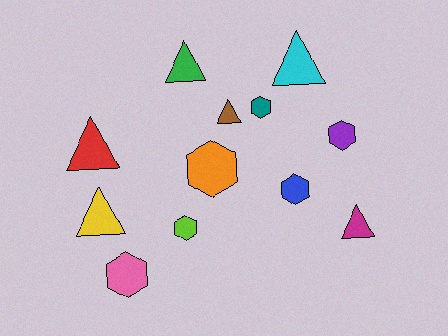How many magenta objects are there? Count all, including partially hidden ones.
There is 1 magenta object.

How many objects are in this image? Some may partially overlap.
There are 12 objects.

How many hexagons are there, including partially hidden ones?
There are 6 hexagons.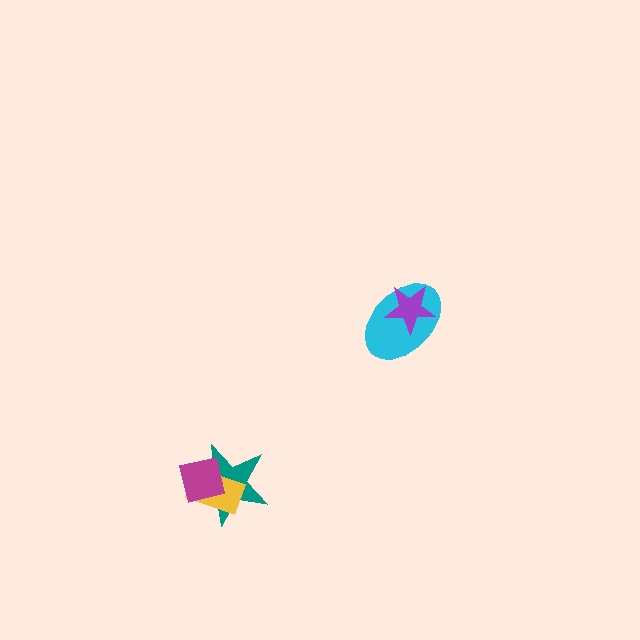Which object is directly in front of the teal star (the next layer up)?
The yellow rectangle is directly in front of the teal star.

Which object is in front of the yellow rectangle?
The magenta square is in front of the yellow rectangle.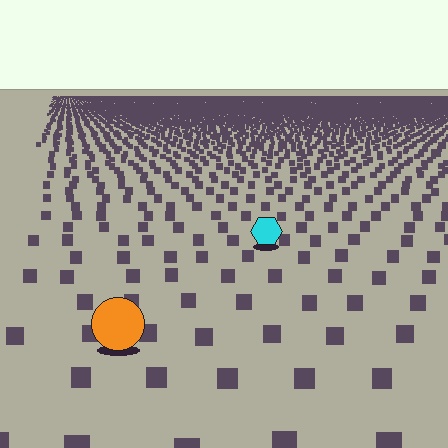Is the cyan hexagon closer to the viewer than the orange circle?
No. The orange circle is closer — you can tell from the texture gradient: the ground texture is coarser near it.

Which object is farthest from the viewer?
The cyan hexagon is farthest from the viewer. It appears smaller and the ground texture around it is denser.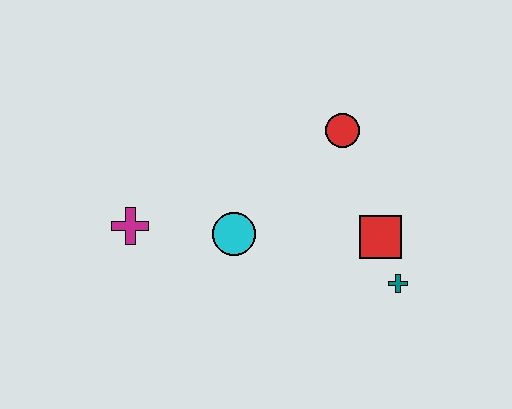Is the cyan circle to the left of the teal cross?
Yes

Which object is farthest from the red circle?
The magenta cross is farthest from the red circle.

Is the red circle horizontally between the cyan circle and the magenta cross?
No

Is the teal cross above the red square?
No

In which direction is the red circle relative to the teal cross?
The red circle is above the teal cross.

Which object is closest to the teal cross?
The red square is closest to the teal cross.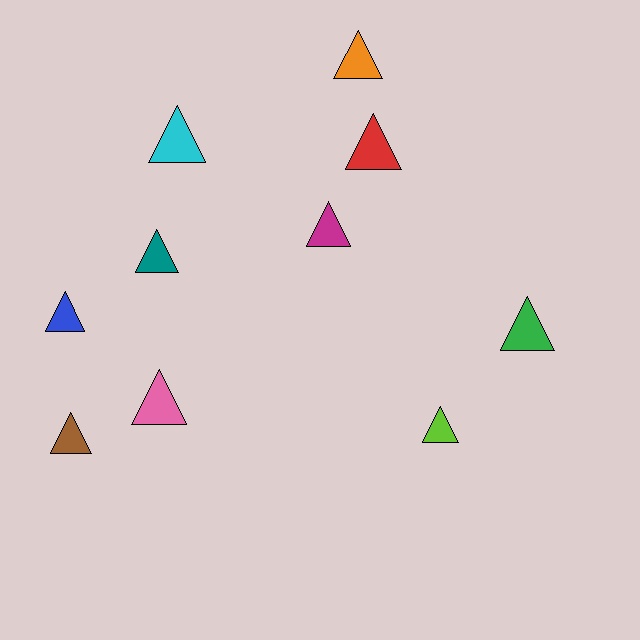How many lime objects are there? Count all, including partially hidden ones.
There is 1 lime object.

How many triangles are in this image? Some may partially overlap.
There are 10 triangles.